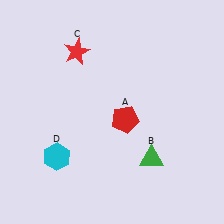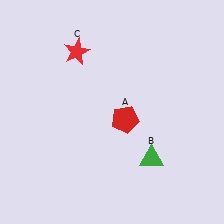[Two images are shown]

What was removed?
The cyan hexagon (D) was removed in Image 2.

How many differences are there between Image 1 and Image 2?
There is 1 difference between the two images.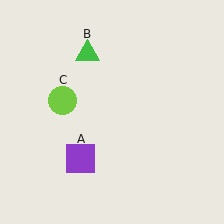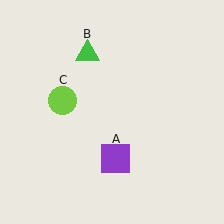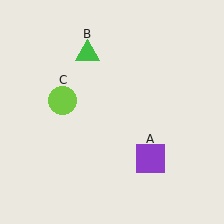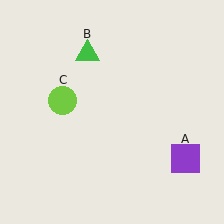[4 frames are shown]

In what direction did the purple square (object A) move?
The purple square (object A) moved right.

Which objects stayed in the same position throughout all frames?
Green triangle (object B) and lime circle (object C) remained stationary.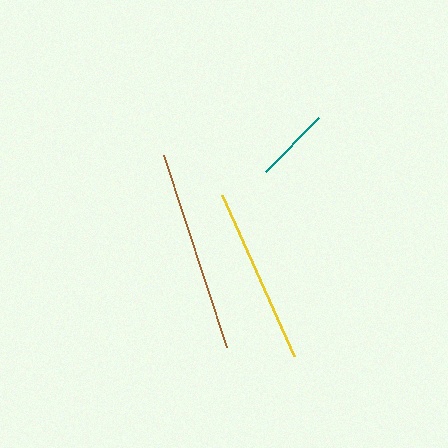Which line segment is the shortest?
The teal line is the shortest at approximately 75 pixels.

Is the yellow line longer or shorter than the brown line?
The brown line is longer than the yellow line.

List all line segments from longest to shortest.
From longest to shortest: brown, yellow, teal.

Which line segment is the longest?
The brown line is the longest at approximately 202 pixels.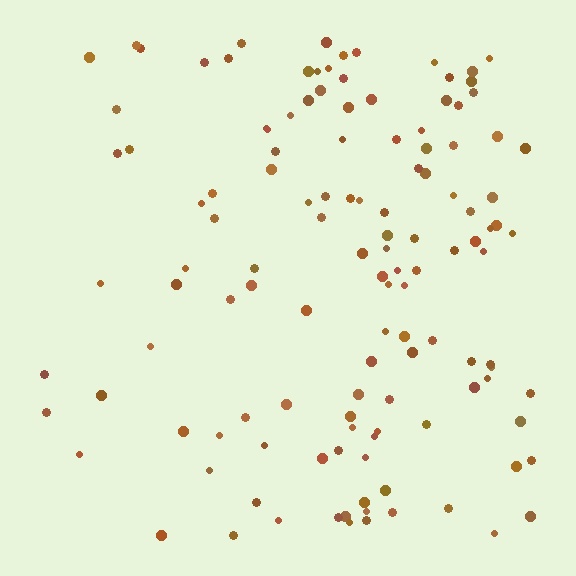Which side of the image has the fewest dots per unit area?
The left.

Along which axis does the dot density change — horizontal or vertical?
Horizontal.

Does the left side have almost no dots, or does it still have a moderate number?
Still a moderate number, just noticeably fewer than the right.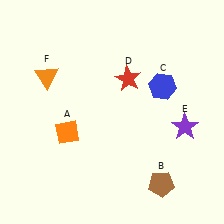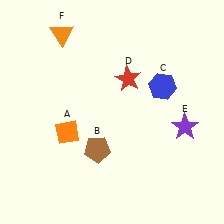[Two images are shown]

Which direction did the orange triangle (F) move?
The orange triangle (F) moved up.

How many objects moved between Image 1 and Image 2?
2 objects moved between the two images.